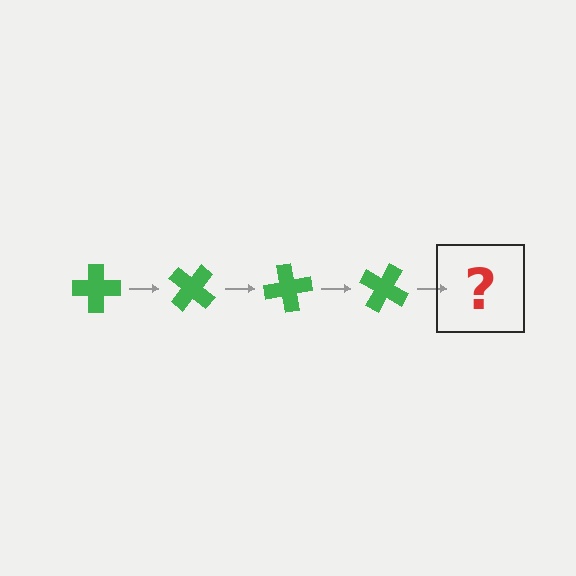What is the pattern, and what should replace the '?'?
The pattern is that the cross rotates 40 degrees each step. The '?' should be a green cross rotated 160 degrees.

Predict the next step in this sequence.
The next step is a green cross rotated 160 degrees.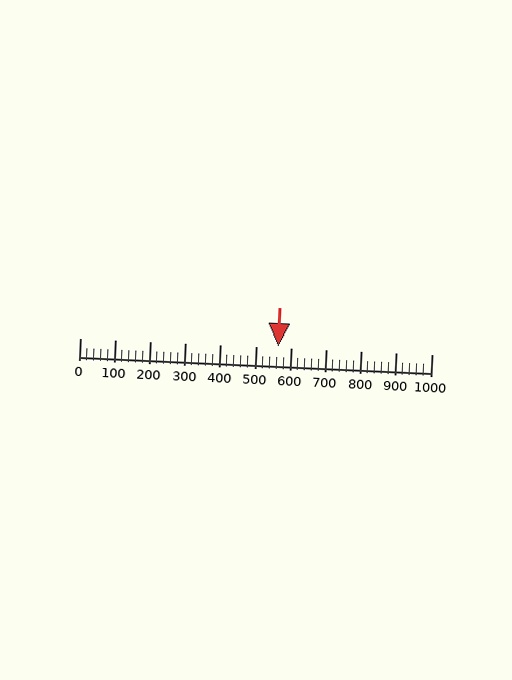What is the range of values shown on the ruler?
The ruler shows values from 0 to 1000.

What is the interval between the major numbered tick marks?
The major tick marks are spaced 100 units apart.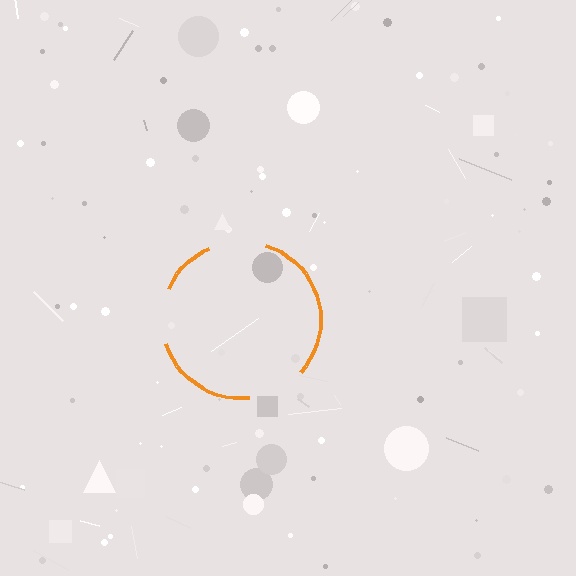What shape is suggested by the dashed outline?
The dashed outline suggests a circle.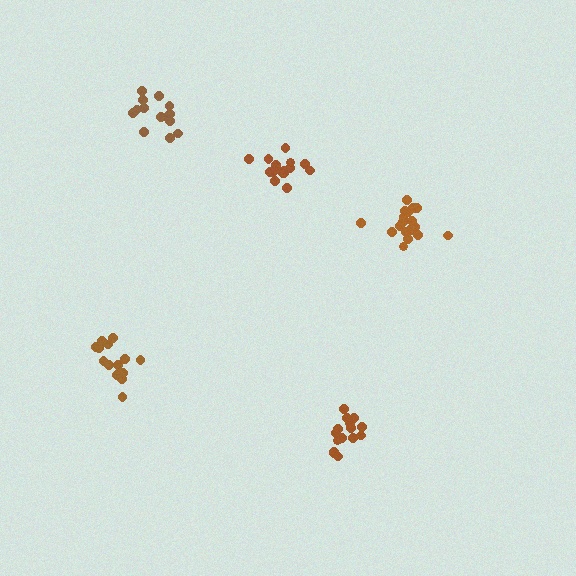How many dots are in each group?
Group 1: 19 dots, Group 2: 14 dots, Group 3: 14 dots, Group 4: 16 dots, Group 5: 15 dots (78 total).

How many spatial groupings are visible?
There are 5 spatial groupings.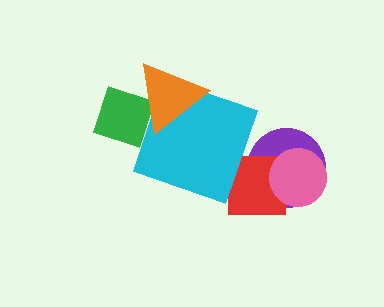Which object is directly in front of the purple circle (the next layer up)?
The red square is directly in front of the purple circle.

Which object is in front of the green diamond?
The orange triangle is in front of the green diamond.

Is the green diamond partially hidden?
Yes, it is partially covered by another shape.